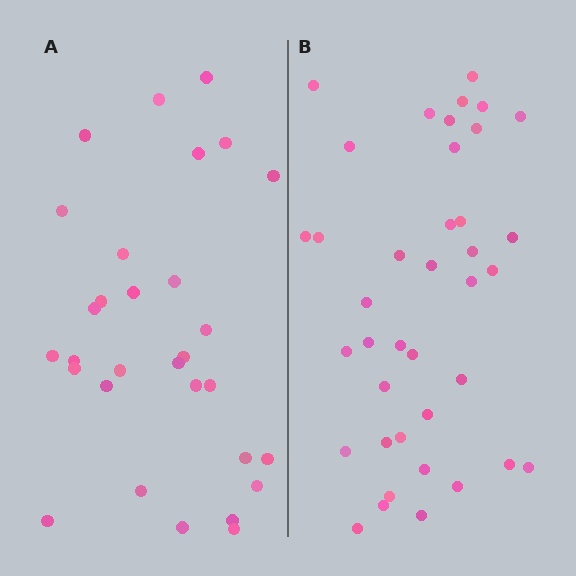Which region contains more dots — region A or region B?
Region B (the right region) has more dots.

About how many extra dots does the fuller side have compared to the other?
Region B has roughly 8 or so more dots than region A.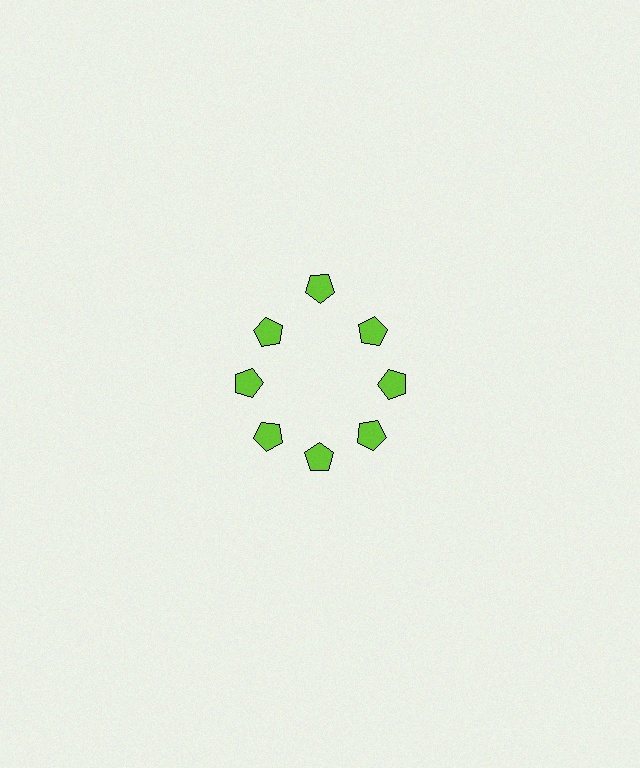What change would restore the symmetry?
The symmetry would be restored by moving it inward, back onto the ring so that all 8 pentagons sit at equal angles and equal distance from the center.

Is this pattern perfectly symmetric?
No. The 8 lime pentagons are arranged in a ring, but one element near the 12 o'clock position is pushed outward from the center, breaking the 8-fold rotational symmetry.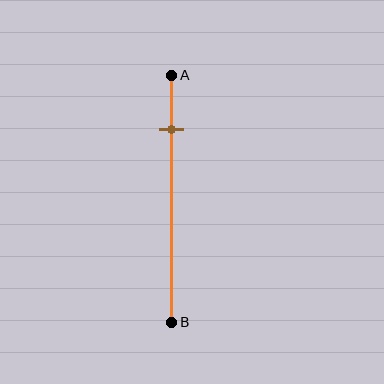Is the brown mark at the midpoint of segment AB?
No, the mark is at about 20% from A, not at the 50% midpoint.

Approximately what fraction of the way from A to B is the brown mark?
The brown mark is approximately 20% of the way from A to B.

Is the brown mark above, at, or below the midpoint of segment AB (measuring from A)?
The brown mark is above the midpoint of segment AB.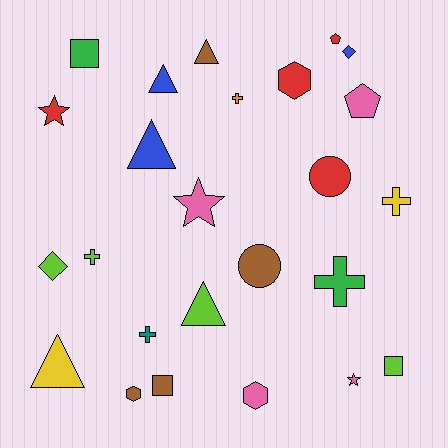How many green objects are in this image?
There are 2 green objects.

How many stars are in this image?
There are 3 stars.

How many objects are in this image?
There are 25 objects.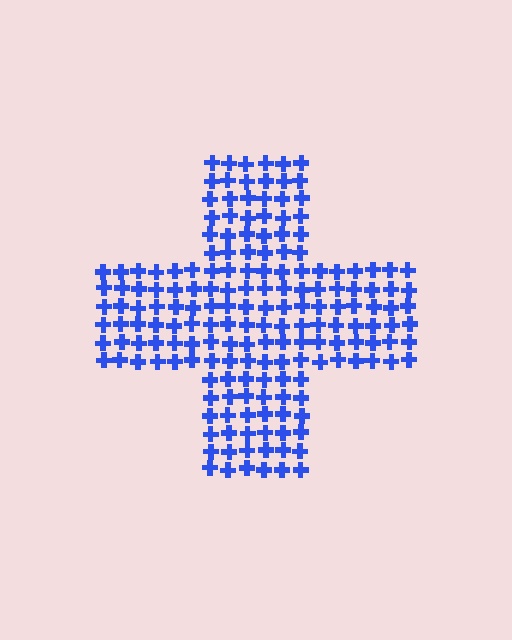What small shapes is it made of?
It is made of small crosses.